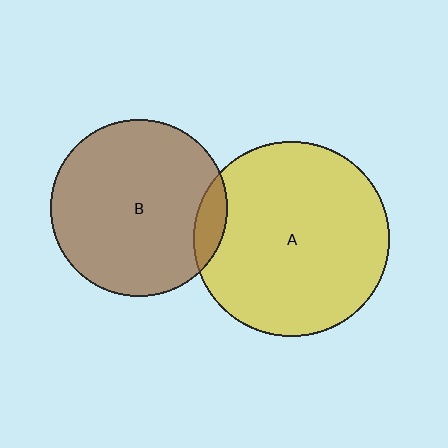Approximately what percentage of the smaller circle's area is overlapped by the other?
Approximately 10%.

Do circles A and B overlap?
Yes.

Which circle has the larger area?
Circle A (yellow).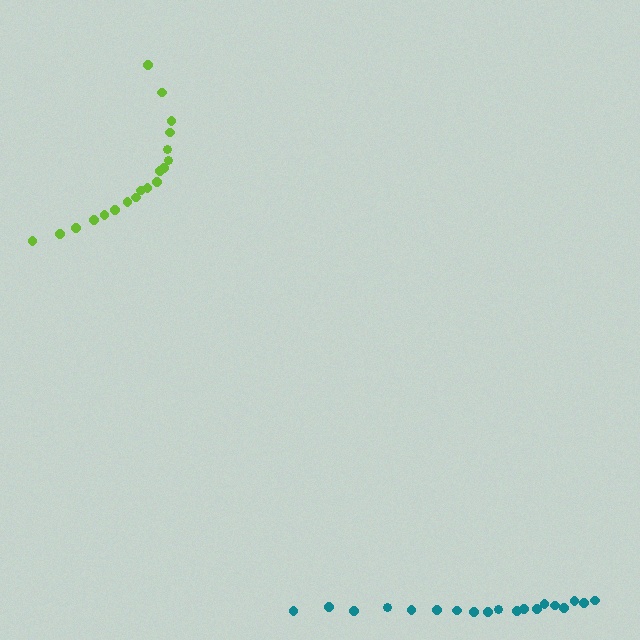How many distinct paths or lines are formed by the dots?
There are 2 distinct paths.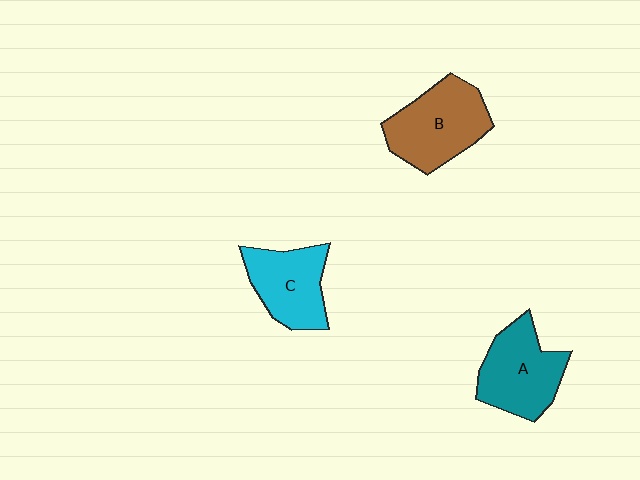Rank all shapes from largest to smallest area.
From largest to smallest: B (brown), A (teal), C (cyan).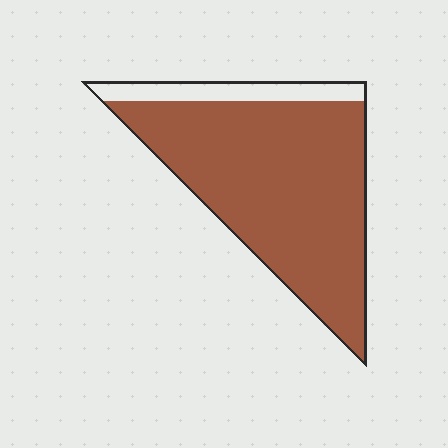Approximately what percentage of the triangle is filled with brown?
Approximately 85%.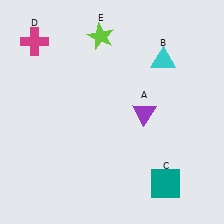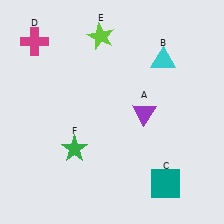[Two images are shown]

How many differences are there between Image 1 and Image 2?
There is 1 difference between the two images.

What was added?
A green star (F) was added in Image 2.